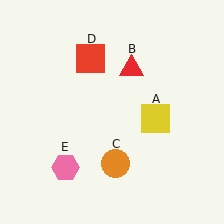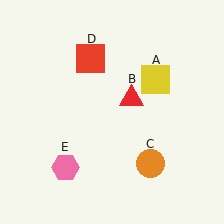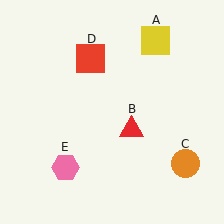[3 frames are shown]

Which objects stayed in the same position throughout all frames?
Red square (object D) and pink hexagon (object E) remained stationary.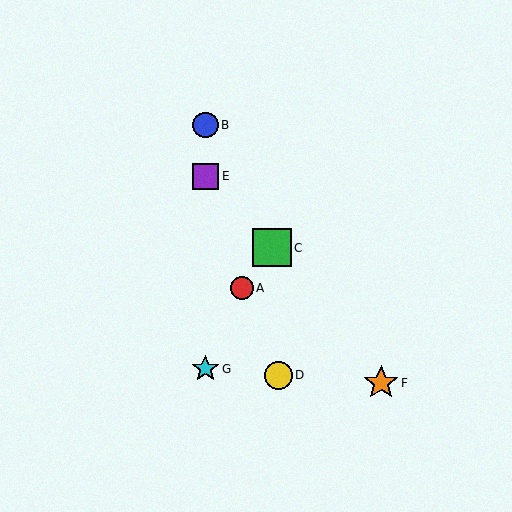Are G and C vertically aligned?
No, G is at x≈205 and C is at x≈272.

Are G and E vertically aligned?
Yes, both are at x≈205.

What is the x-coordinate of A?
Object A is at x≈242.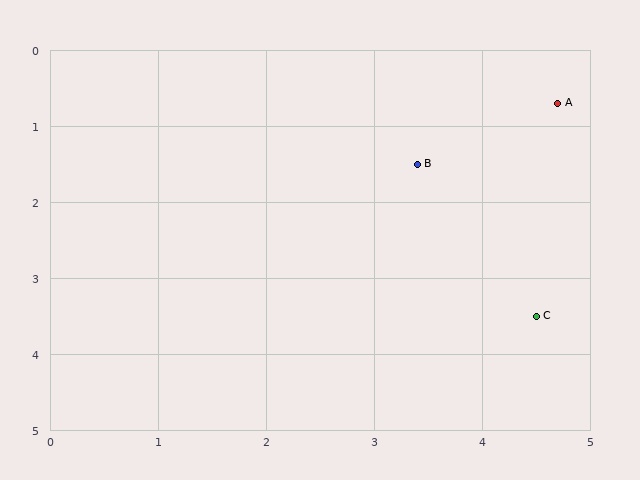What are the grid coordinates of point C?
Point C is at approximately (4.5, 3.5).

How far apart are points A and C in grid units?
Points A and C are about 2.8 grid units apart.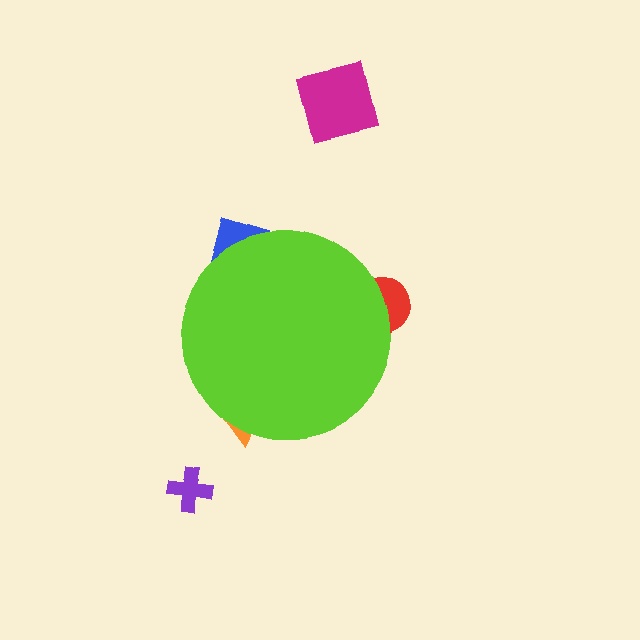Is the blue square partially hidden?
Yes, the blue square is partially hidden behind the lime circle.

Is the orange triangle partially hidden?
Yes, the orange triangle is partially hidden behind the lime circle.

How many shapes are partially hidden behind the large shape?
3 shapes are partially hidden.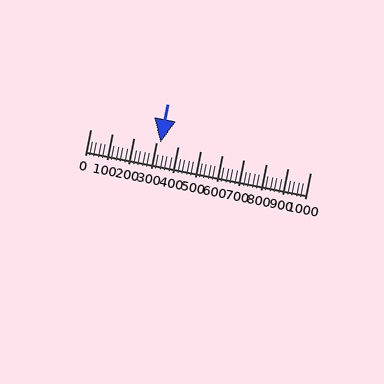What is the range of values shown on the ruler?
The ruler shows values from 0 to 1000.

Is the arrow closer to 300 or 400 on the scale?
The arrow is closer to 300.